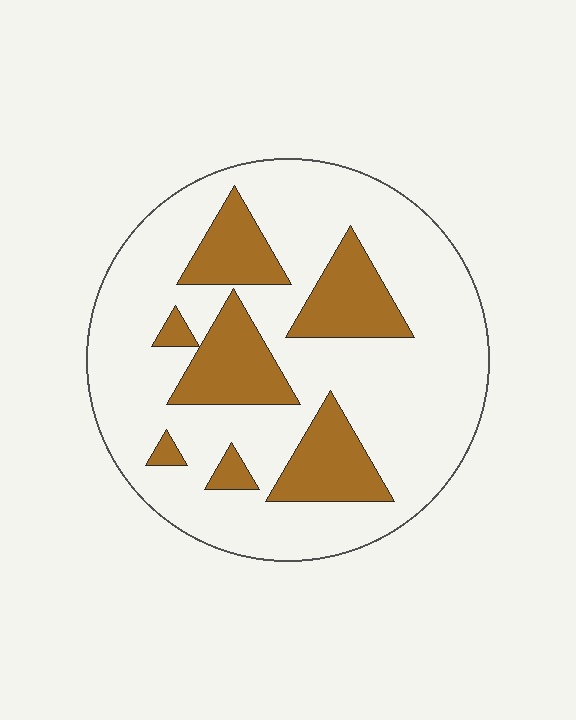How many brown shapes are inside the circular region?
7.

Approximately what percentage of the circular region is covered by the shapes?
Approximately 25%.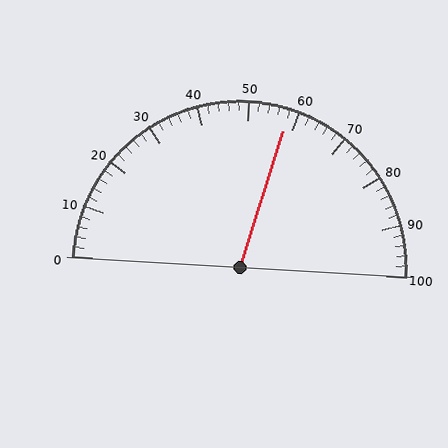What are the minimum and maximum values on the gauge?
The gauge ranges from 0 to 100.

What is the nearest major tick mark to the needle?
The nearest major tick mark is 60.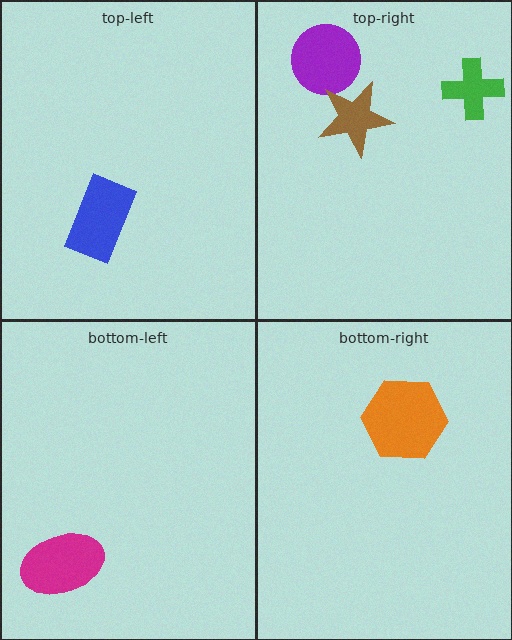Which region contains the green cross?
The top-right region.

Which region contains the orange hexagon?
The bottom-right region.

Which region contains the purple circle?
The top-right region.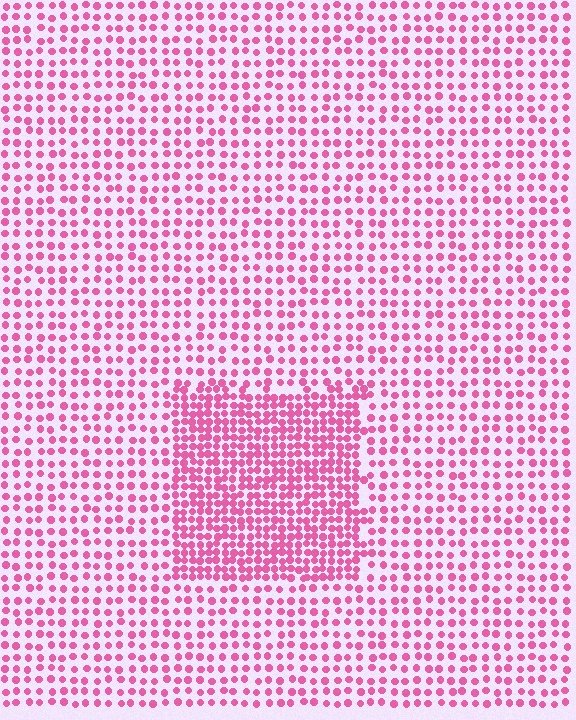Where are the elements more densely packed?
The elements are more densely packed inside the rectangle boundary.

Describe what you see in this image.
The image contains small pink elements arranged at two different densities. A rectangle-shaped region is visible where the elements are more densely packed than the surrounding area.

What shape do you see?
I see a rectangle.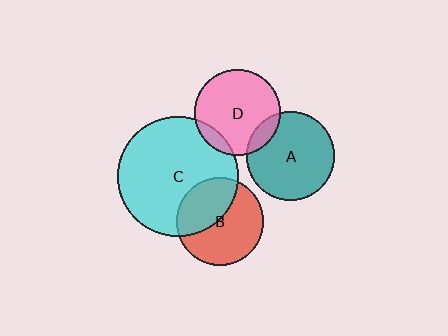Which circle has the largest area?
Circle C (cyan).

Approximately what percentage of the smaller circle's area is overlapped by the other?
Approximately 10%.